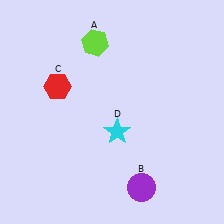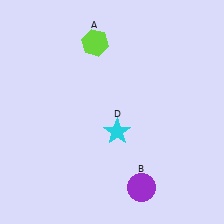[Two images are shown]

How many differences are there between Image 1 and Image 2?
There is 1 difference between the two images.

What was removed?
The red hexagon (C) was removed in Image 2.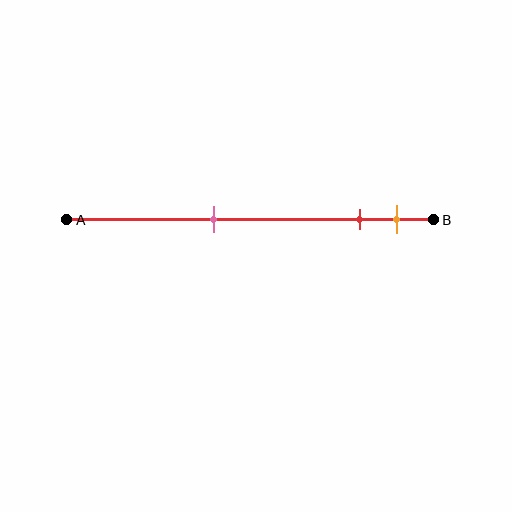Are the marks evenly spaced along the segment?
No, the marks are not evenly spaced.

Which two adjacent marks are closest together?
The red and orange marks are the closest adjacent pair.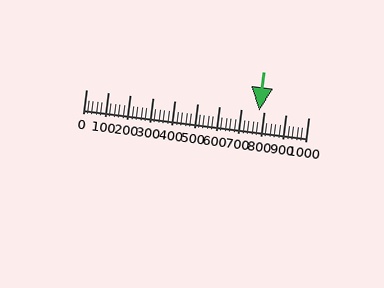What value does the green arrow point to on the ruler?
The green arrow points to approximately 781.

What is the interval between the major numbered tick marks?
The major tick marks are spaced 100 units apart.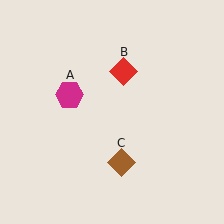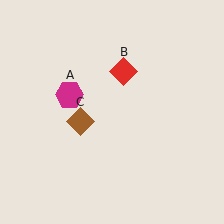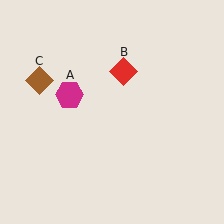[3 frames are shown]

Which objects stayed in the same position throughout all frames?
Magenta hexagon (object A) and red diamond (object B) remained stationary.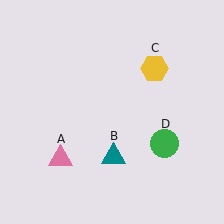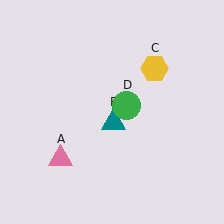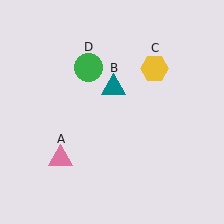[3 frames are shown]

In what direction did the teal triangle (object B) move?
The teal triangle (object B) moved up.